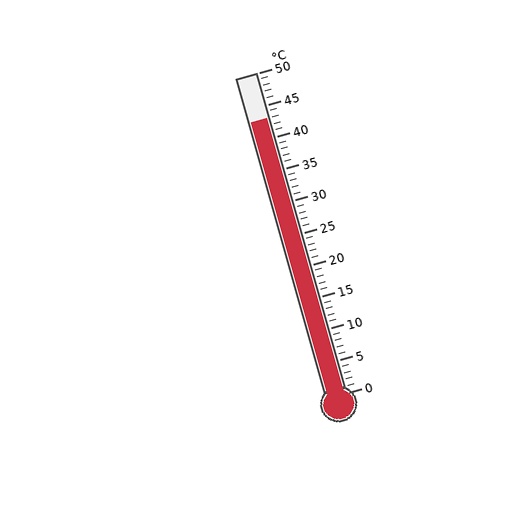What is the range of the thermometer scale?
The thermometer scale ranges from 0°C to 50°C.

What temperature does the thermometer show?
The thermometer shows approximately 43°C.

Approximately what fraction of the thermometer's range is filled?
The thermometer is filled to approximately 85% of its range.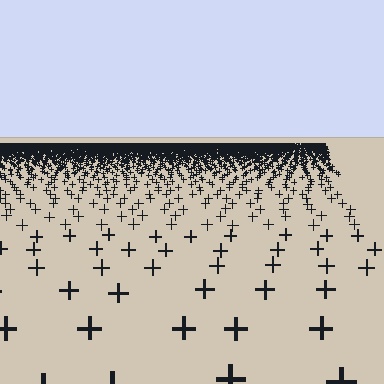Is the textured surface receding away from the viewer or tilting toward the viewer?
The surface is receding away from the viewer. Texture elements get smaller and denser toward the top.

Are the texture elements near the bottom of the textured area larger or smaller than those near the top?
Larger. Near the bottom, elements are closer to the viewer and appear at a bigger on-screen size.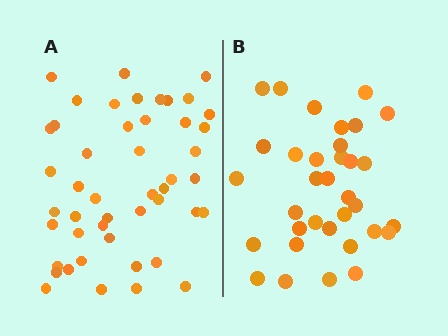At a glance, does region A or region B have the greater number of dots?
Region A (the left region) has more dots.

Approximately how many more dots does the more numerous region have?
Region A has approximately 15 more dots than region B.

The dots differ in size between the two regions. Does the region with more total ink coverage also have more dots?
No. Region B has more total ink coverage because its dots are larger, but region A actually contains more individual dots. Total area can be misleading — the number of items is what matters here.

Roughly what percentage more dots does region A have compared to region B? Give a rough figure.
About 40% more.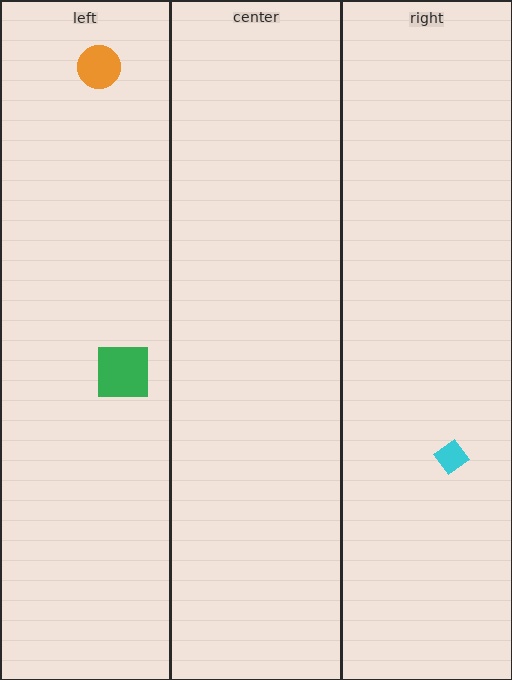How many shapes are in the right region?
1.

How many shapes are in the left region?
2.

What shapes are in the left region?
The green square, the orange circle.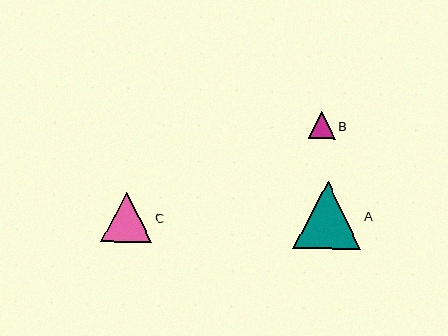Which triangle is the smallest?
Triangle B is the smallest with a size of approximately 27 pixels.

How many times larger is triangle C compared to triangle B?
Triangle C is approximately 1.9 times the size of triangle B.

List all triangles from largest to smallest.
From largest to smallest: A, C, B.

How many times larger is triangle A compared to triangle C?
Triangle A is approximately 1.3 times the size of triangle C.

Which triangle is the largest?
Triangle A is the largest with a size of approximately 67 pixels.